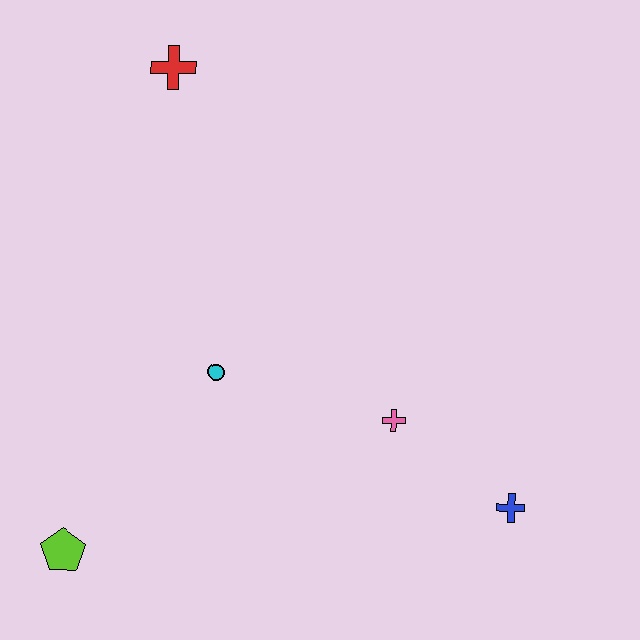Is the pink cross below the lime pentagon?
No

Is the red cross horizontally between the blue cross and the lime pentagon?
Yes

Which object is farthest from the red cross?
The blue cross is farthest from the red cross.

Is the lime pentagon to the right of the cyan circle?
No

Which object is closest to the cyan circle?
The pink cross is closest to the cyan circle.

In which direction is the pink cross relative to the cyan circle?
The pink cross is to the right of the cyan circle.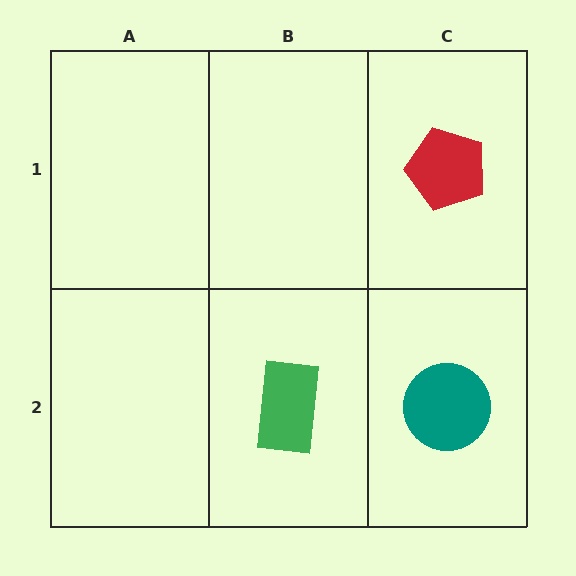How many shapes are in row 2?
2 shapes.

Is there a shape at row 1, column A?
No, that cell is empty.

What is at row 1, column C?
A red pentagon.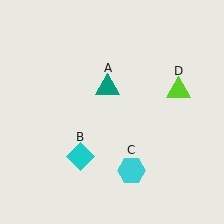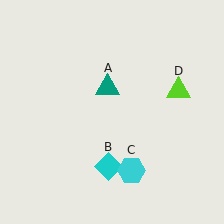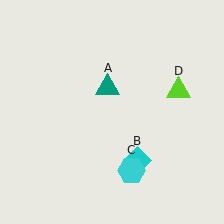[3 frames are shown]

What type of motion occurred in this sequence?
The cyan diamond (object B) rotated counterclockwise around the center of the scene.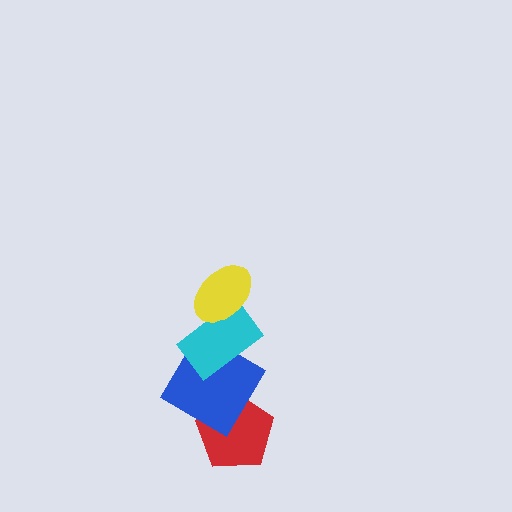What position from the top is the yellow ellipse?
The yellow ellipse is 1st from the top.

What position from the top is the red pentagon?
The red pentagon is 4th from the top.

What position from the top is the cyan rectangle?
The cyan rectangle is 2nd from the top.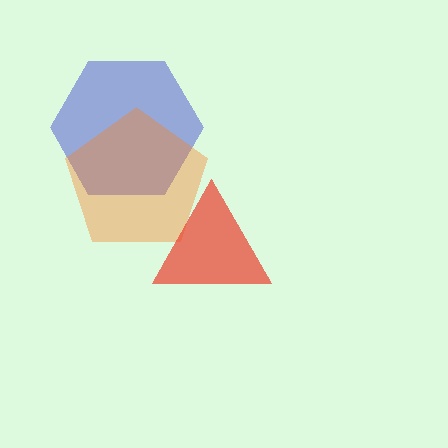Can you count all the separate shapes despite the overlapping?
Yes, there are 3 separate shapes.